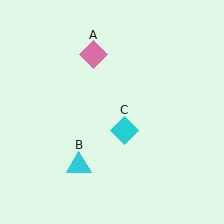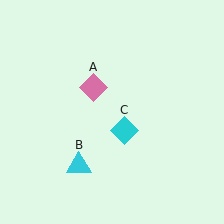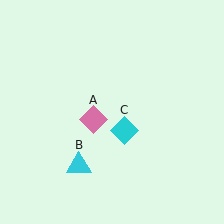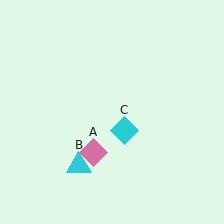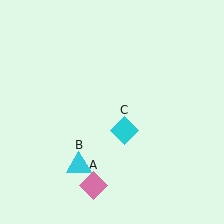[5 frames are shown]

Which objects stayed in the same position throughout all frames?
Cyan triangle (object B) and cyan diamond (object C) remained stationary.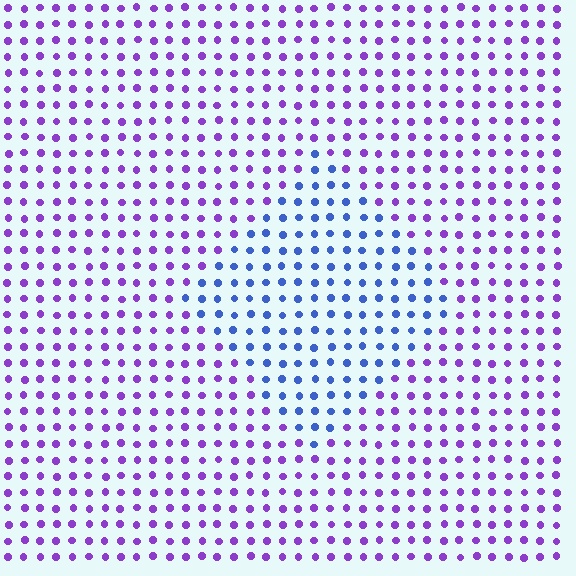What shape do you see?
I see a diamond.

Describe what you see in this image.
The image is filled with small purple elements in a uniform arrangement. A diamond-shaped region is visible where the elements are tinted to a slightly different hue, forming a subtle color boundary.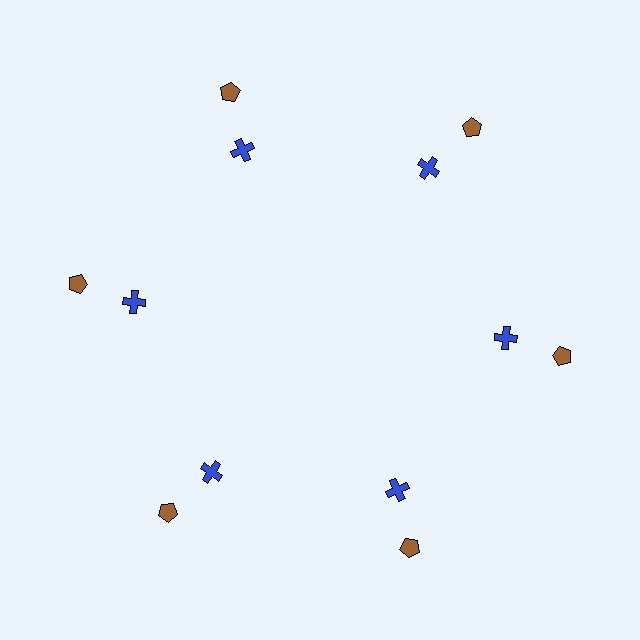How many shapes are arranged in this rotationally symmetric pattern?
There are 12 shapes, arranged in 6 groups of 2.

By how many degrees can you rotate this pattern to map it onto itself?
The pattern maps onto itself every 60 degrees of rotation.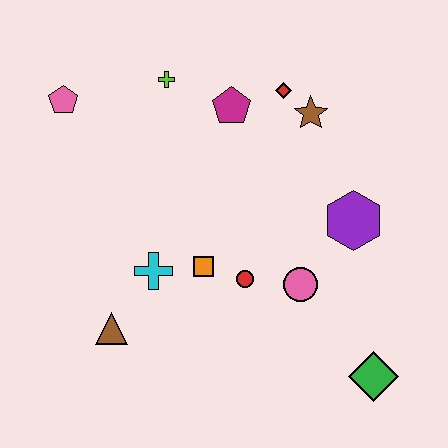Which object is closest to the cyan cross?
The orange square is closest to the cyan cross.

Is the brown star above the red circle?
Yes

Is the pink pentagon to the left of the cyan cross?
Yes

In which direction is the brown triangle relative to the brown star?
The brown triangle is below the brown star.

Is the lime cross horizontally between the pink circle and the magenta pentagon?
No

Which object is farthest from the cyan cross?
The green diamond is farthest from the cyan cross.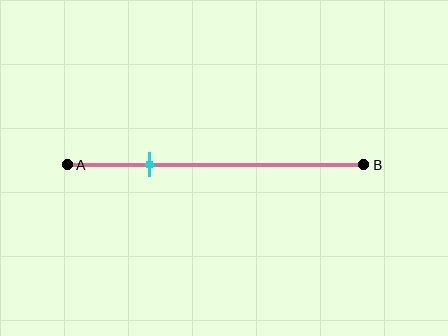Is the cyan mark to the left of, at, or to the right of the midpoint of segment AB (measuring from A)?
The cyan mark is to the left of the midpoint of segment AB.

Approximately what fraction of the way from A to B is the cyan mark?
The cyan mark is approximately 30% of the way from A to B.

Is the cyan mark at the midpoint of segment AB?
No, the mark is at about 30% from A, not at the 50% midpoint.